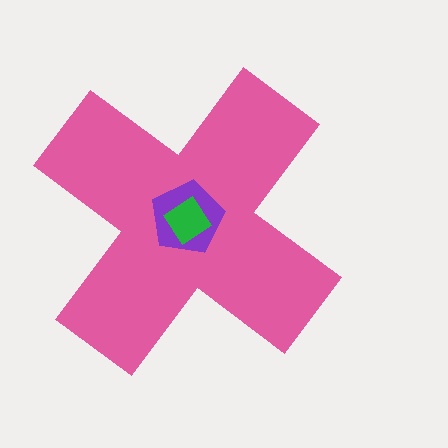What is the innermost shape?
The green diamond.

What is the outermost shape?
The pink cross.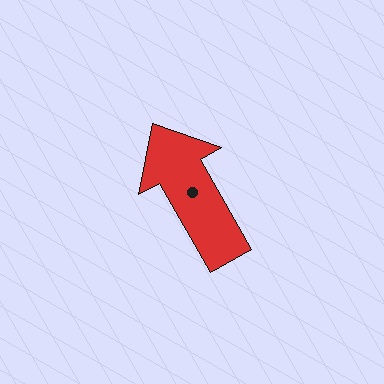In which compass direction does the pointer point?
Northwest.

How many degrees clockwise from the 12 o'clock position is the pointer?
Approximately 330 degrees.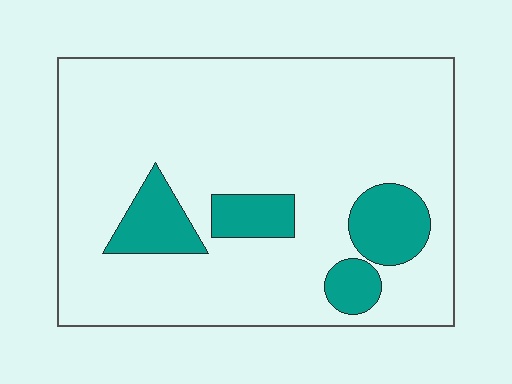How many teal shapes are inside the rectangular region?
4.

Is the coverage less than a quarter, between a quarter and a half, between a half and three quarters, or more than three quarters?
Less than a quarter.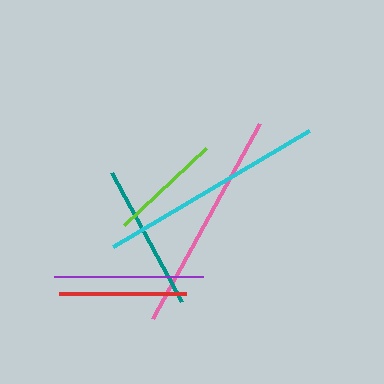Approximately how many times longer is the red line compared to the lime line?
The red line is approximately 1.1 times the length of the lime line.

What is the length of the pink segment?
The pink segment is approximately 223 pixels long.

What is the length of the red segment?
The red segment is approximately 127 pixels long.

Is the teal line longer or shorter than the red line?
The teal line is longer than the red line.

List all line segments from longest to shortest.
From longest to shortest: cyan, pink, purple, teal, red, lime.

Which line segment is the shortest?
The lime line is the shortest at approximately 112 pixels.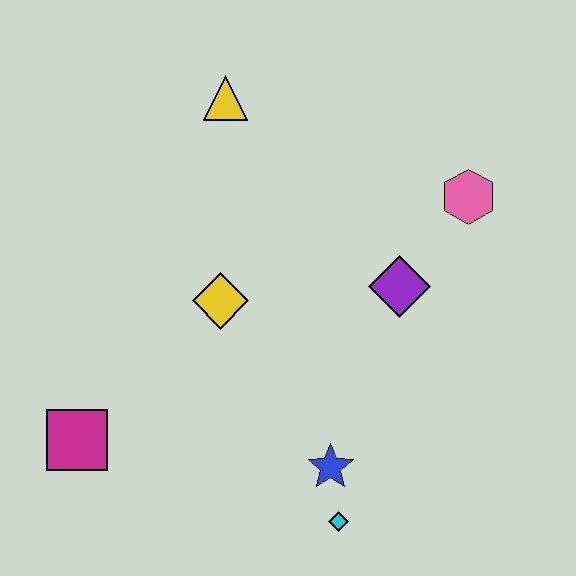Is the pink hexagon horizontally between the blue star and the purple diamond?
No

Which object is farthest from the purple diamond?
The magenta square is farthest from the purple diamond.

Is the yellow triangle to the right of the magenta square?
Yes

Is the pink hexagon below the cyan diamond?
No